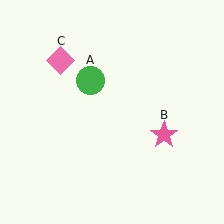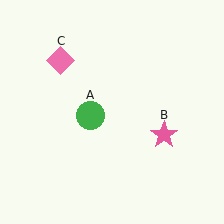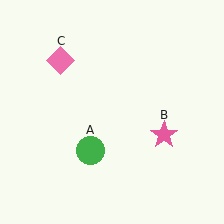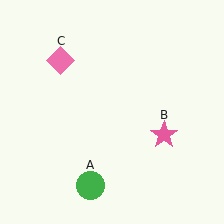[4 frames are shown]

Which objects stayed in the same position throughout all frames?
Pink star (object B) and pink diamond (object C) remained stationary.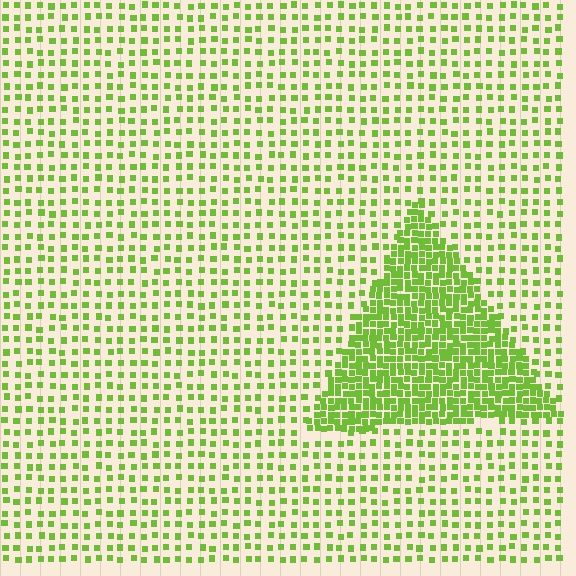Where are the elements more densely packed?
The elements are more densely packed inside the triangle boundary.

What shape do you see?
I see a triangle.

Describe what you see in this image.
The image contains small lime elements arranged at two different densities. A triangle-shaped region is visible where the elements are more densely packed than the surrounding area.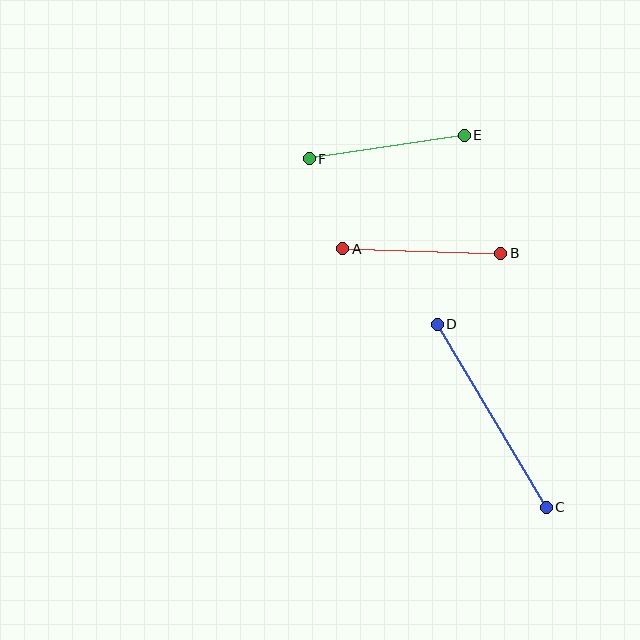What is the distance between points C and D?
The distance is approximately 213 pixels.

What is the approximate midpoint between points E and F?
The midpoint is at approximately (387, 147) pixels.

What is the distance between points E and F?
The distance is approximately 157 pixels.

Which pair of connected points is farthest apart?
Points C and D are farthest apart.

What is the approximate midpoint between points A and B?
The midpoint is at approximately (422, 251) pixels.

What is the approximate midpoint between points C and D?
The midpoint is at approximately (492, 416) pixels.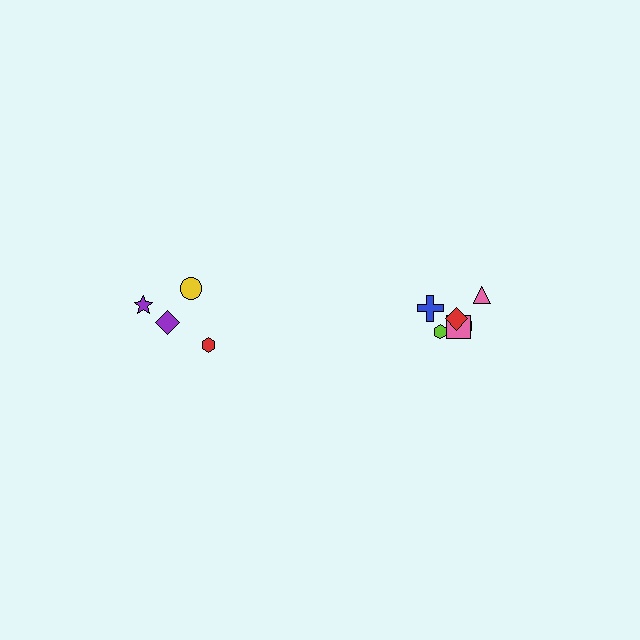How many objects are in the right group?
There are 6 objects.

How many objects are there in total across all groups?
There are 10 objects.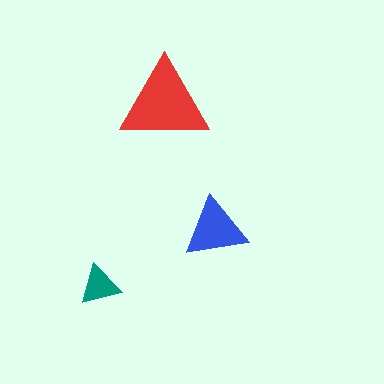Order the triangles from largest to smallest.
the red one, the blue one, the teal one.